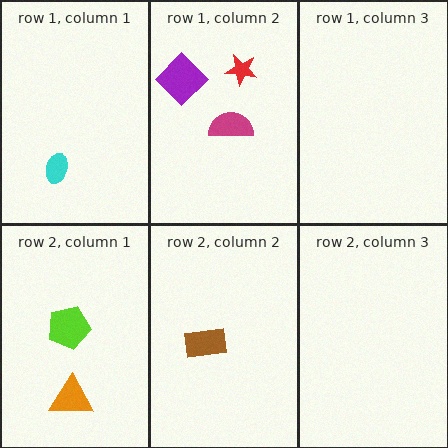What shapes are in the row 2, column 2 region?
The brown rectangle.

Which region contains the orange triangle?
The row 2, column 1 region.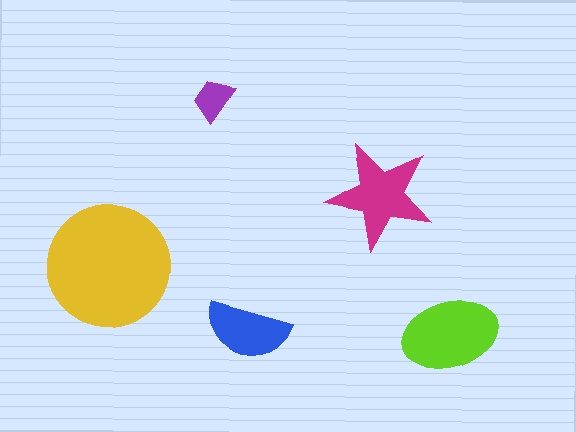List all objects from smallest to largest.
The purple trapezoid, the blue semicircle, the magenta star, the lime ellipse, the yellow circle.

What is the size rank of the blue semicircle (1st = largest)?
4th.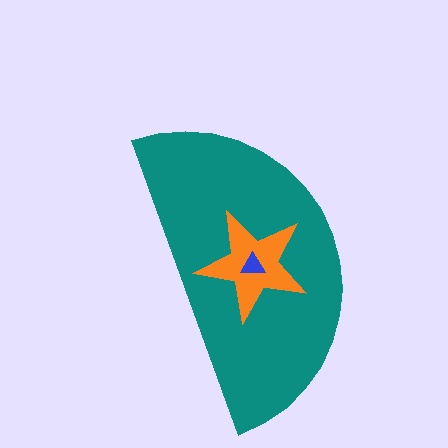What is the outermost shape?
The teal semicircle.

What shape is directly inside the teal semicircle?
The orange star.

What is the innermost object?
The blue triangle.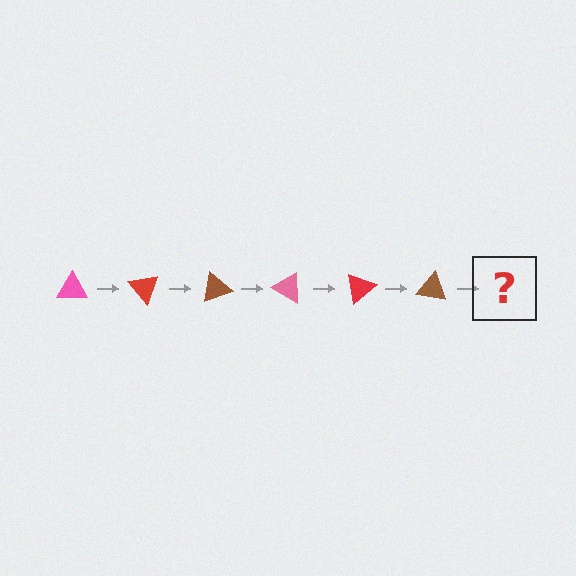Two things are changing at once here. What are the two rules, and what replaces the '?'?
The two rules are that it rotates 50 degrees each step and the color cycles through pink, red, and brown. The '?' should be a pink triangle, rotated 300 degrees from the start.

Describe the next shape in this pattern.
It should be a pink triangle, rotated 300 degrees from the start.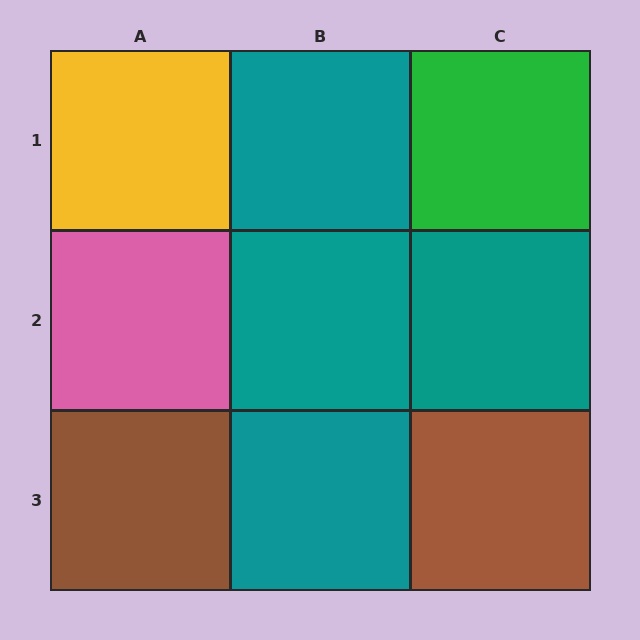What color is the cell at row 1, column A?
Yellow.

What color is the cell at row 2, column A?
Pink.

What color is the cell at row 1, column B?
Teal.